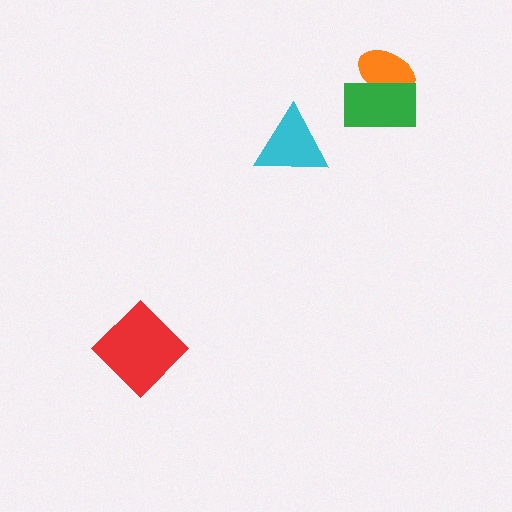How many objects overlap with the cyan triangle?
0 objects overlap with the cyan triangle.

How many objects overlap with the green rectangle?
1 object overlaps with the green rectangle.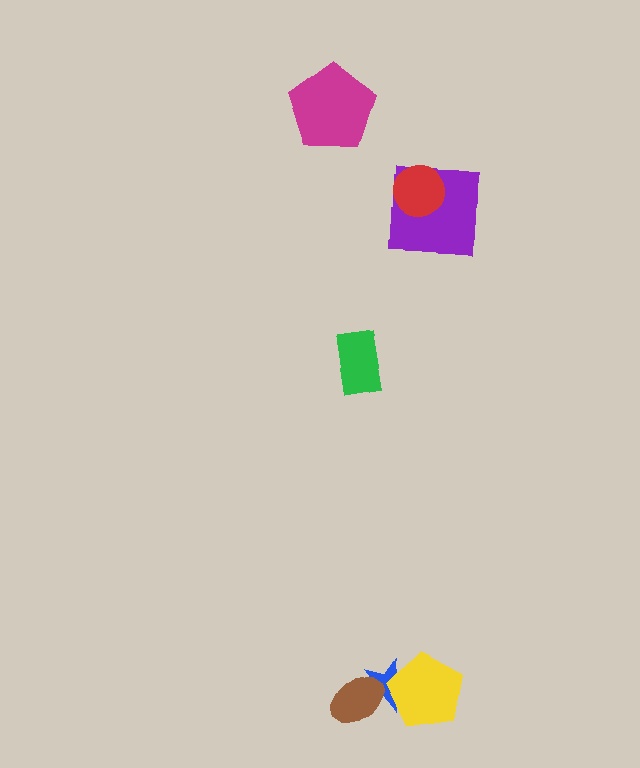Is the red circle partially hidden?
No, no other shape covers it.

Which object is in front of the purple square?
The red circle is in front of the purple square.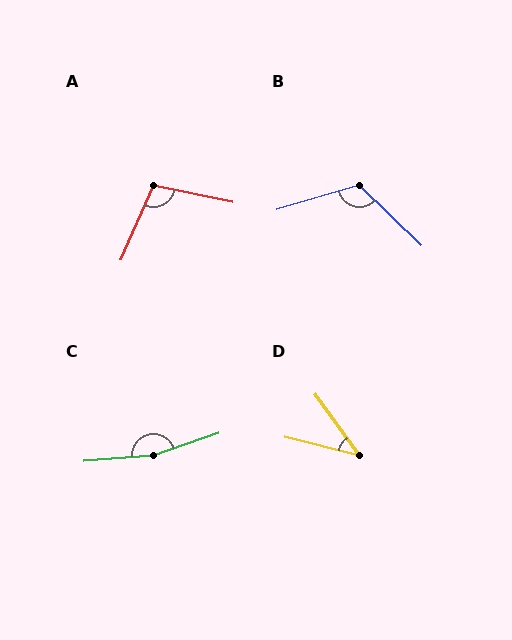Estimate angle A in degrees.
Approximately 102 degrees.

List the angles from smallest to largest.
D (41°), A (102°), B (119°), C (166°).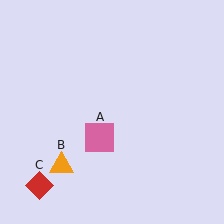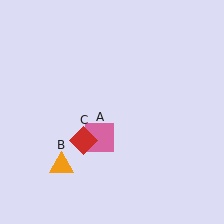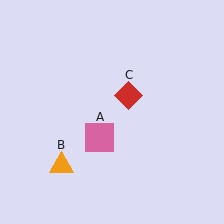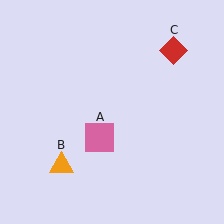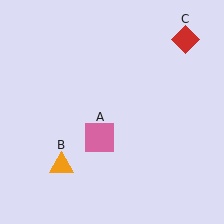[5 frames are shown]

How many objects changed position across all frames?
1 object changed position: red diamond (object C).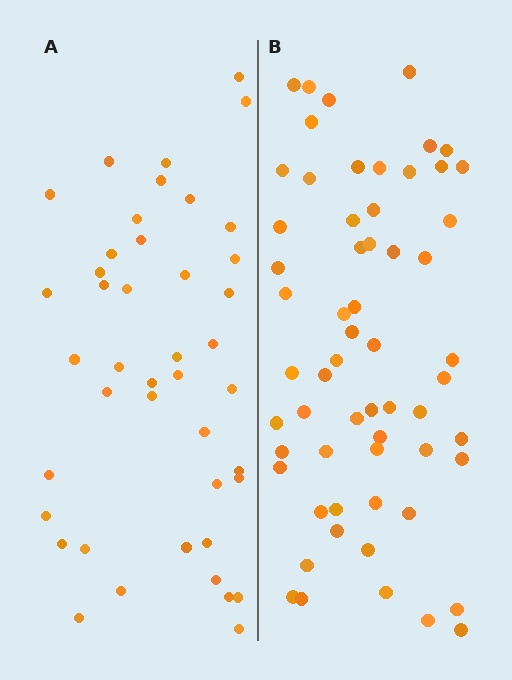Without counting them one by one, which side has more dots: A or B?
Region B (the right region) has more dots.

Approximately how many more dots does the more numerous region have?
Region B has approximately 15 more dots than region A.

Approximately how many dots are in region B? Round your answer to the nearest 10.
About 60 dots.